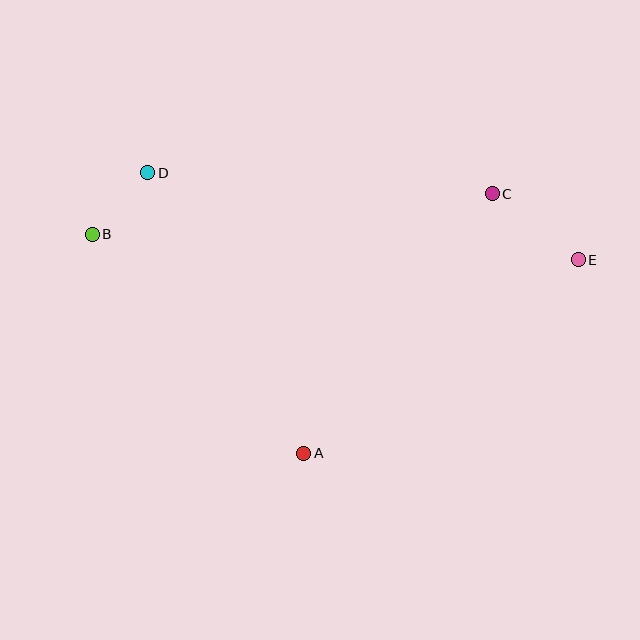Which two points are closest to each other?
Points B and D are closest to each other.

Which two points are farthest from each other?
Points B and E are farthest from each other.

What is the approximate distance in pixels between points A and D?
The distance between A and D is approximately 321 pixels.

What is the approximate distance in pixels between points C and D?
The distance between C and D is approximately 345 pixels.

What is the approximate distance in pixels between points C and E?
The distance between C and E is approximately 108 pixels.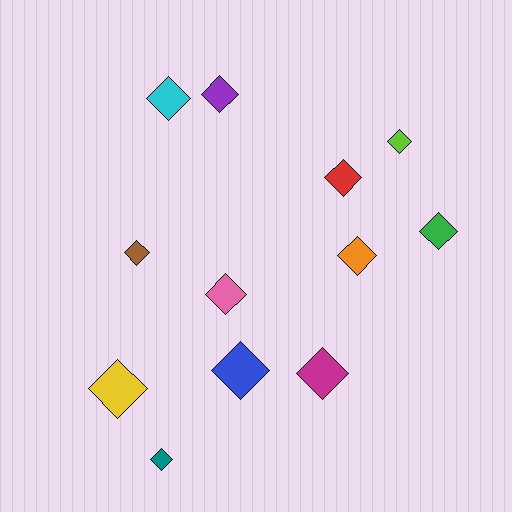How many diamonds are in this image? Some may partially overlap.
There are 12 diamonds.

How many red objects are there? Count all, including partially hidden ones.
There is 1 red object.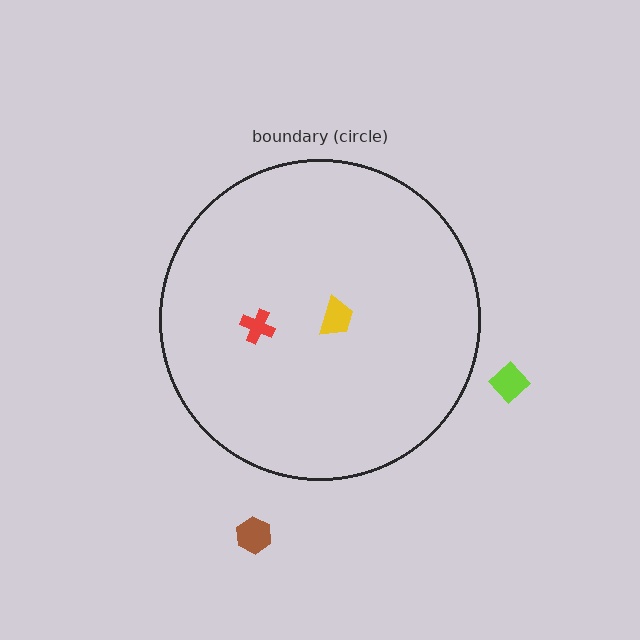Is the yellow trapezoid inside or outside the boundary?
Inside.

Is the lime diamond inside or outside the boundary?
Outside.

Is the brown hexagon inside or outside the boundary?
Outside.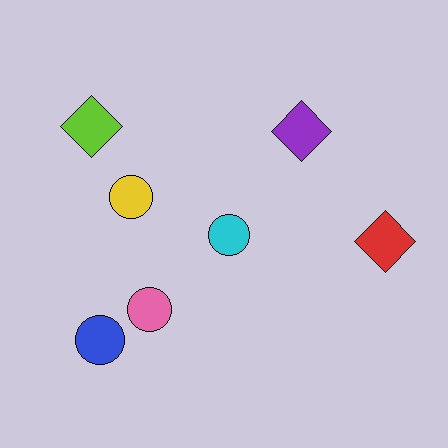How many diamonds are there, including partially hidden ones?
There are 3 diamonds.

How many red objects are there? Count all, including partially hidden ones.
There is 1 red object.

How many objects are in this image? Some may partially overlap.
There are 7 objects.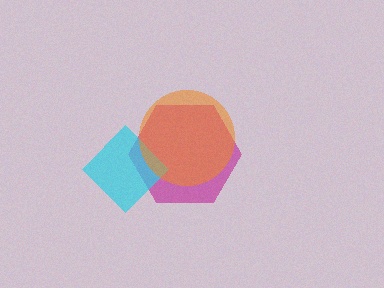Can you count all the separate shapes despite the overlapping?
Yes, there are 3 separate shapes.